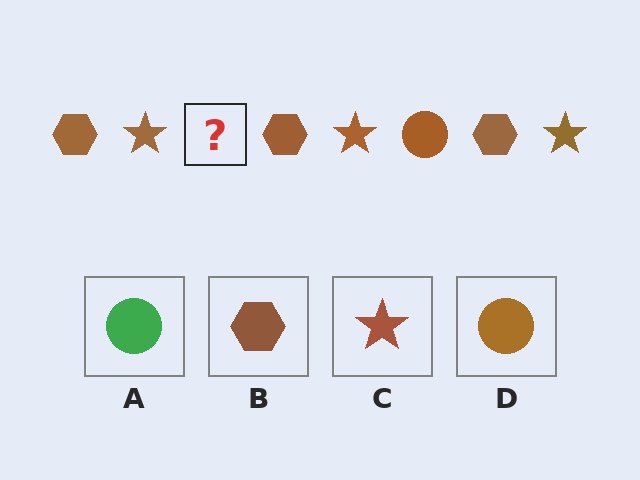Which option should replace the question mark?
Option D.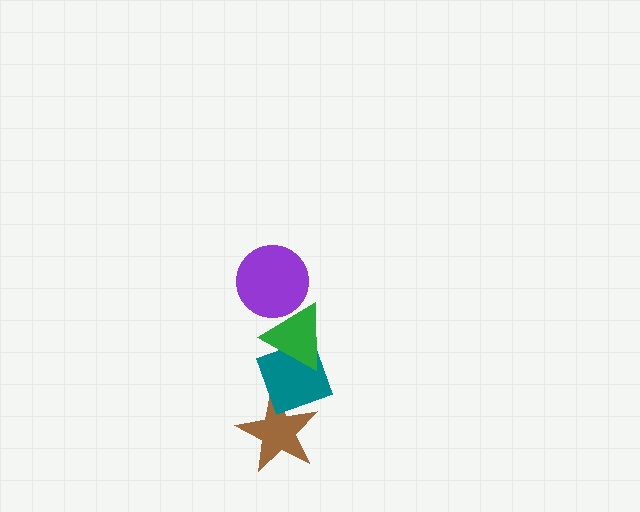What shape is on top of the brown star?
The teal diamond is on top of the brown star.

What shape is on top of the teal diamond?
The green triangle is on top of the teal diamond.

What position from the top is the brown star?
The brown star is 4th from the top.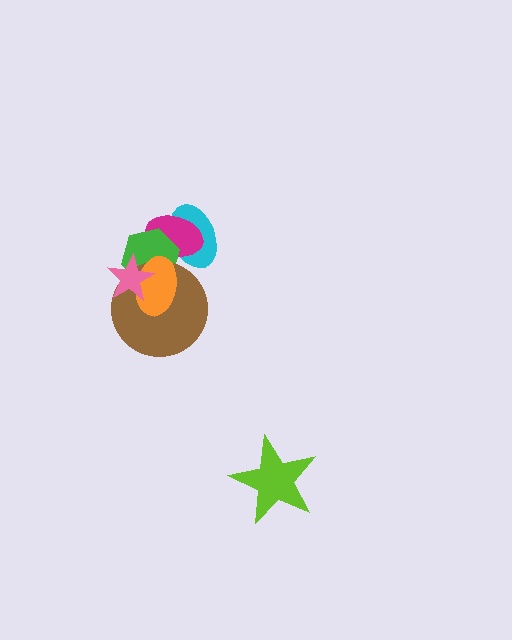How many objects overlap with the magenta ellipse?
3 objects overlap with the magenta ellipse.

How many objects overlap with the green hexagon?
5 objects overlap with the green hexagon.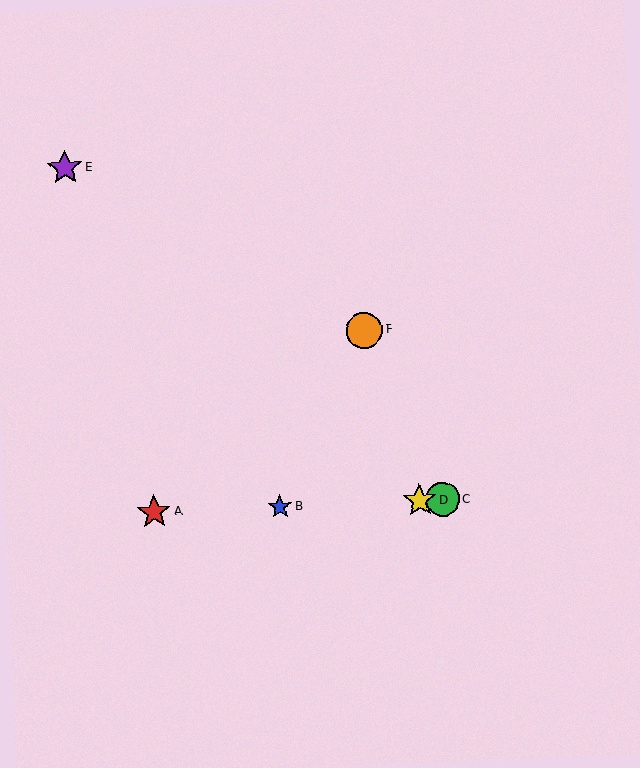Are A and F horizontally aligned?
No, A is at y≈512 and F is at y≈331.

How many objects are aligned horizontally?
4 objects (A, B, C, D) are aligned horizontally.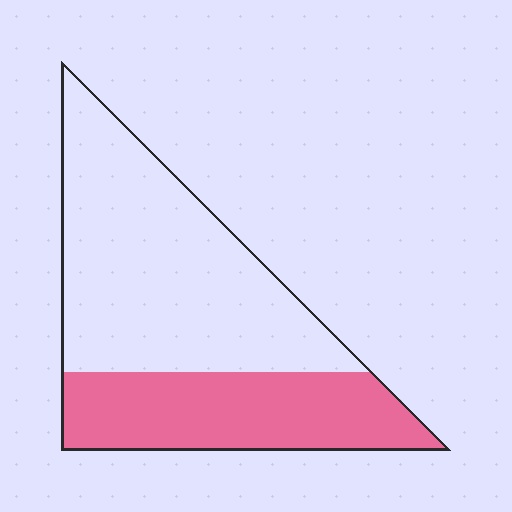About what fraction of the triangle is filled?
About three eighths (3/8).